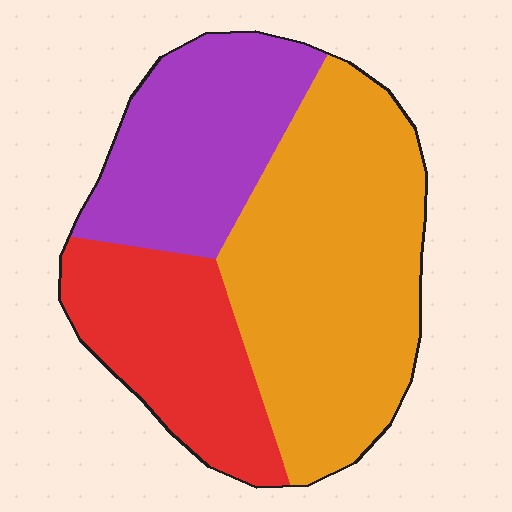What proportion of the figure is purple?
Purple covers roughly 25% of the figure.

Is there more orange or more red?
Orange.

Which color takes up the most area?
Orange, at roughly 50%.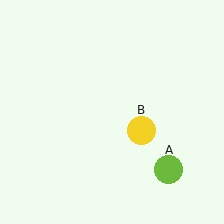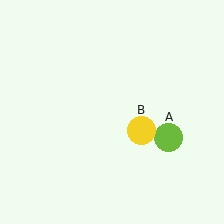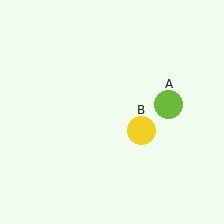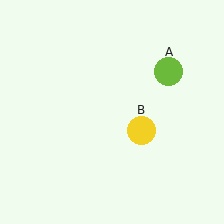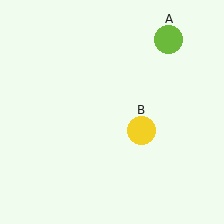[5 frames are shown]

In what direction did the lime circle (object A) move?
The lime circle (object A) moved up.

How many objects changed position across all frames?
1 object changed position: lime circle (object A).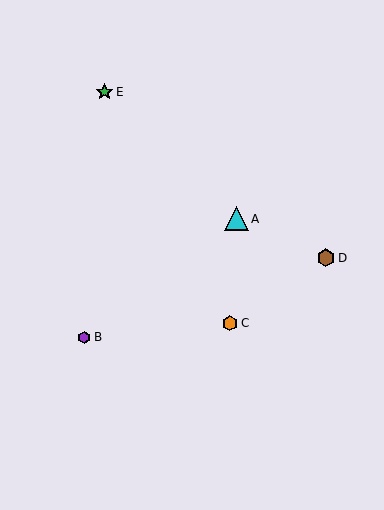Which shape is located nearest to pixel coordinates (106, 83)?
The green star (labeled E) at (104, 92) is nearest to that location.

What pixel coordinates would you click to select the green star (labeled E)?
Click at (104, 92) to select the green star E.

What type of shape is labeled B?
Shape B is a purple hexagon.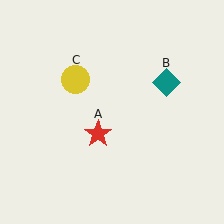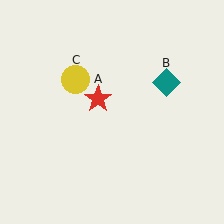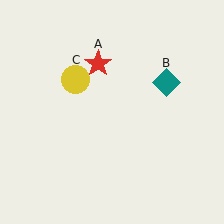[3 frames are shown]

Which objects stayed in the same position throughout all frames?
Teal diamond (object B) and yellow circle (object C) remained stationary.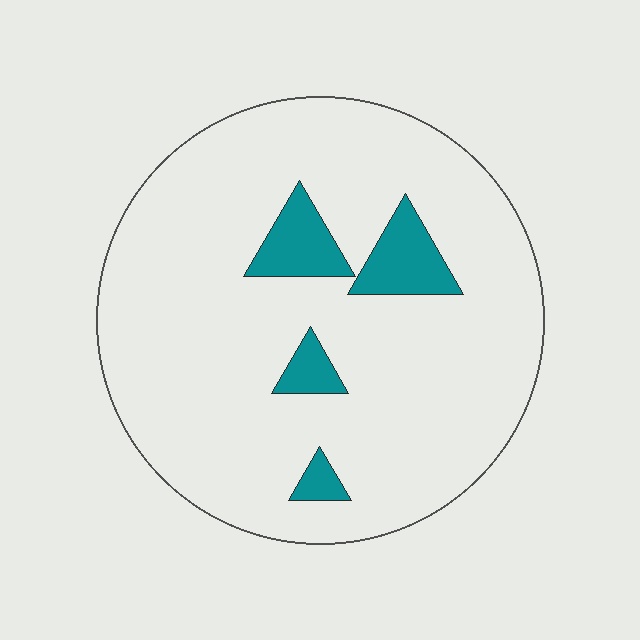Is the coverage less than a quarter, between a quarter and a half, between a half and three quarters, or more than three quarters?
Less than a quarter.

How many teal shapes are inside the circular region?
4.